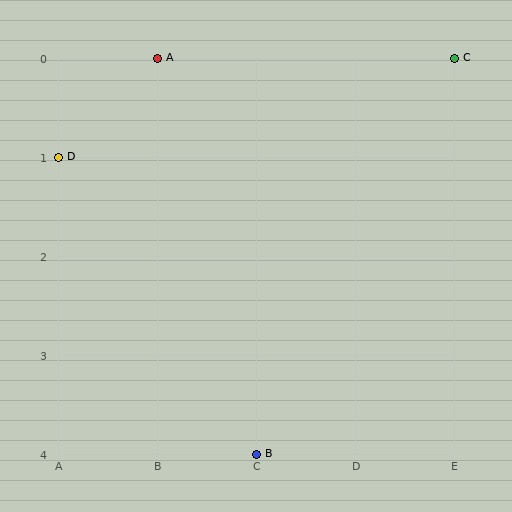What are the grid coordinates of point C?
Point C is at grid coordinates (E, 0).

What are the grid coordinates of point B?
Point B is at grid coordinates (C, 4).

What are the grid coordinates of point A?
Point A is at grid coordinates (B, 0).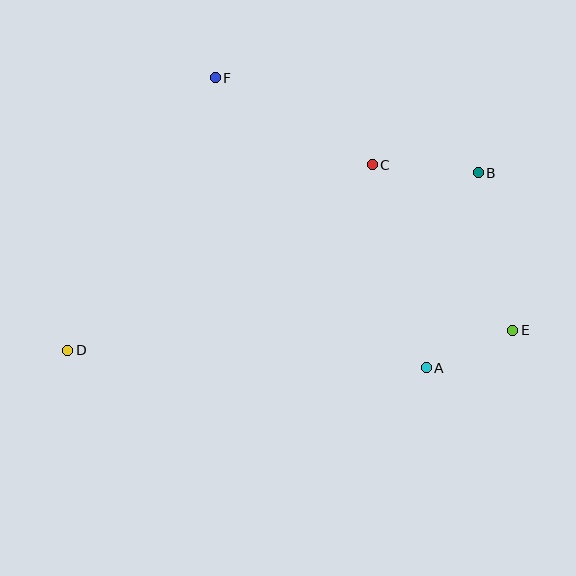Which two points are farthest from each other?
Points B and D are farthest from each other.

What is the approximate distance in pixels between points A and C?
The distance between A and C is approximately 210 pixels.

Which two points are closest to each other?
Points A and E are closest to each other.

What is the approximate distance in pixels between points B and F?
The distance between B and F is approximately 279 pixels.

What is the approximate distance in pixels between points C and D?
The distance between C and D is approximately 357 pixels.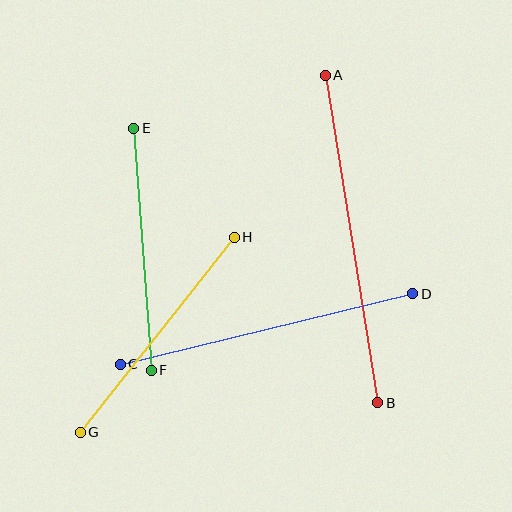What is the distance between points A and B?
The distance is approximately 332 pixels.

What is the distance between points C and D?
The distance is approximately 301 pixels.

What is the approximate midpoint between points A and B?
The midpoint is at approximately (351, 239) pixels.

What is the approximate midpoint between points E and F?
The midpoint is at approximately (142, 249) pixels.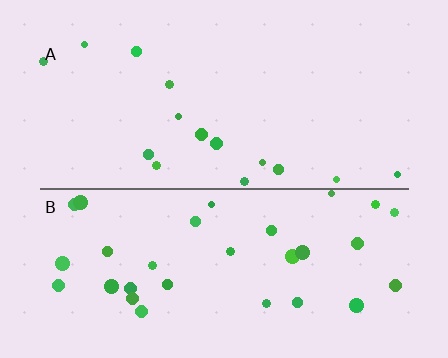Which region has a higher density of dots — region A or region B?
B (the bottom).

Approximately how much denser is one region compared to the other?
Approximately 1.9× — region B over region A.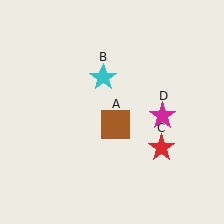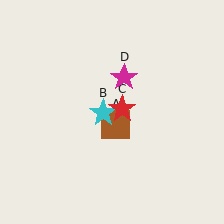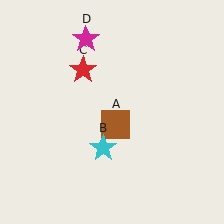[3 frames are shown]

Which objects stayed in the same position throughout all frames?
Brown square (object A) remained stationary.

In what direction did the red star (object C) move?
The red star (object C) moved up and to the left.